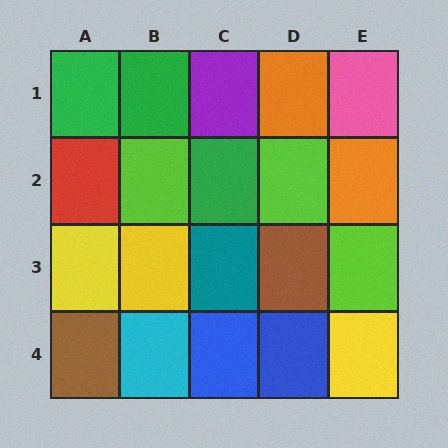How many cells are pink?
1 cell is pink.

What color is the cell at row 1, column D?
Orange.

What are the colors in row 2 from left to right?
Red, lime, green, lime, orange.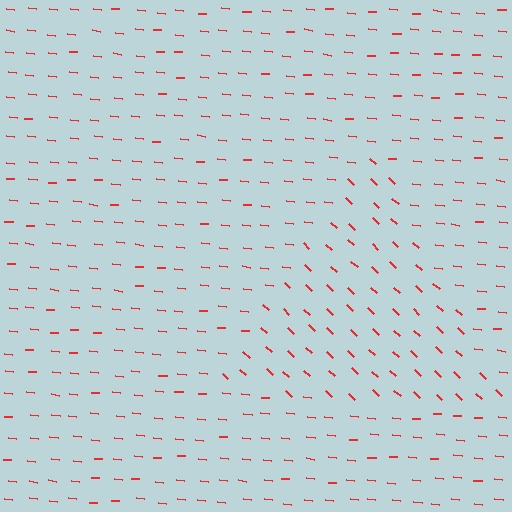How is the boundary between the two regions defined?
The boundary is defined purely by a change in line orientation (approximately 37 degrees difference). All lines are the same color and thickness.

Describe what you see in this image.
The image is filled with small red line segments. A triangle region in the image has lines oriented differently from the surrounding lines, creating a visible texture boundary.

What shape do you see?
I see a triangle.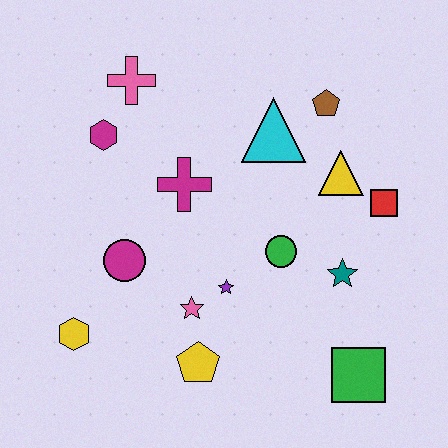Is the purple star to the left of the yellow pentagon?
No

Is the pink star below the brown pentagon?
Yes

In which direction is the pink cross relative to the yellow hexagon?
The pink cross is above the yellow hexagon.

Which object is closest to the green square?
The teal star is closest to the green square.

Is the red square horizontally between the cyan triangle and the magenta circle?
No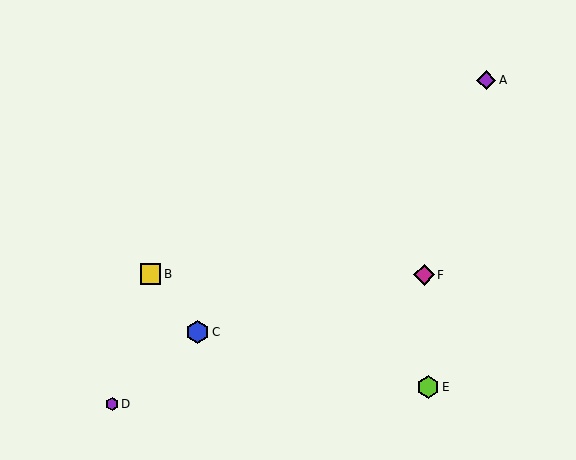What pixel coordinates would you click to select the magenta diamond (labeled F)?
Click at (424, 275) to select the magenta diamond F.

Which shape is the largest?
The blue hexagon (labeled C) is the largest.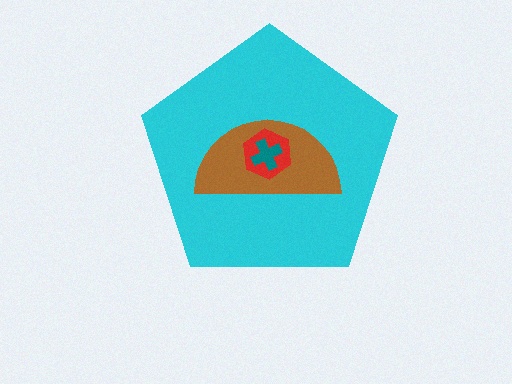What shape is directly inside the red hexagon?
The teal cross.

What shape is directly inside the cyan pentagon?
The brown semicircle.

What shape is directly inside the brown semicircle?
The red hexagon.